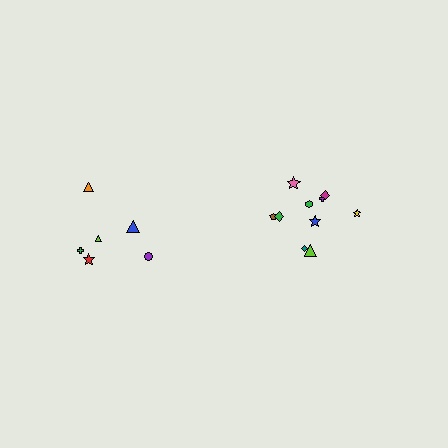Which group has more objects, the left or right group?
The right group.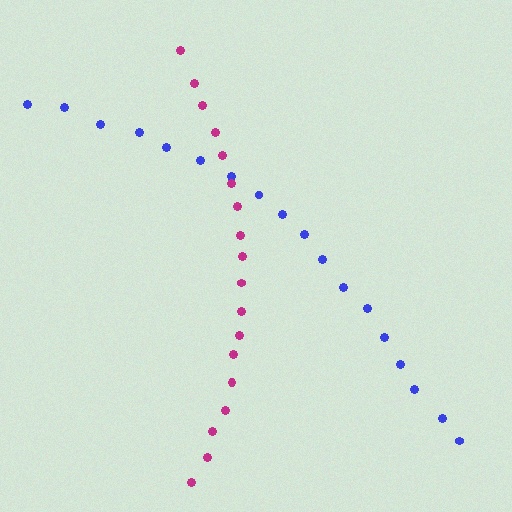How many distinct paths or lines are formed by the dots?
There are 2 distinct paths.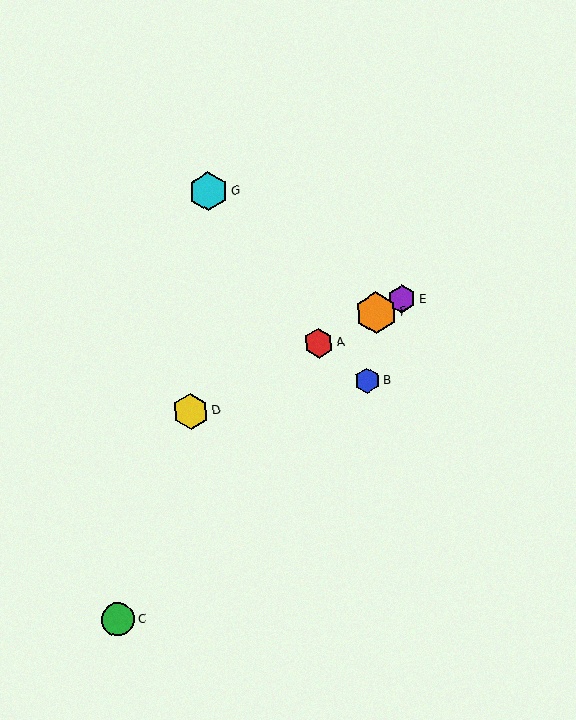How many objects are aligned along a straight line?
4 objects (A, D, E, F) are aligned along a straight line.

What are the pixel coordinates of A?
Object A is at (319, 343).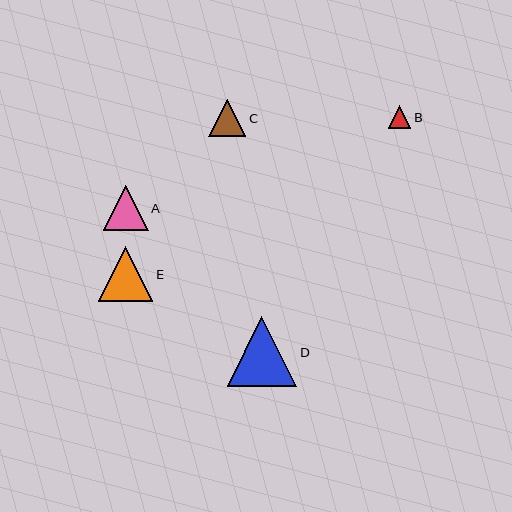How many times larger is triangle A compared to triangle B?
Triangle A is approximately 2.0 times the size of triangle B.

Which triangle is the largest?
Triangle D is the largest with a size of approximately 69 pixels.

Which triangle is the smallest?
Triangle B is the smallest with a size of approximately 22 pixels.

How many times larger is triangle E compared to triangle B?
Triangle E is approximately 2.4 times the size of triangle B.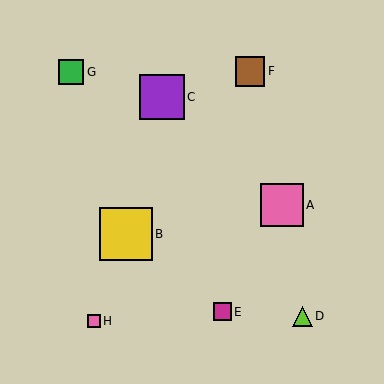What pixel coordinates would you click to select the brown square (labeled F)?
Click at (250, 71) to select the brown square F.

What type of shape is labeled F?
Shape F is a brown square.